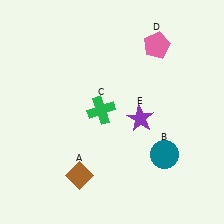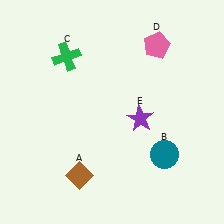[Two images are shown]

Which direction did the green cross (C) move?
The green cross (C) moved up.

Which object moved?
The green cross (C) moved up.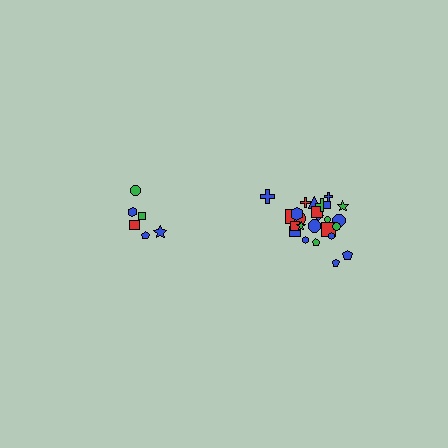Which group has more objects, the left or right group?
The right group.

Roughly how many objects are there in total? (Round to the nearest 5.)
Roughly 30 objects in total.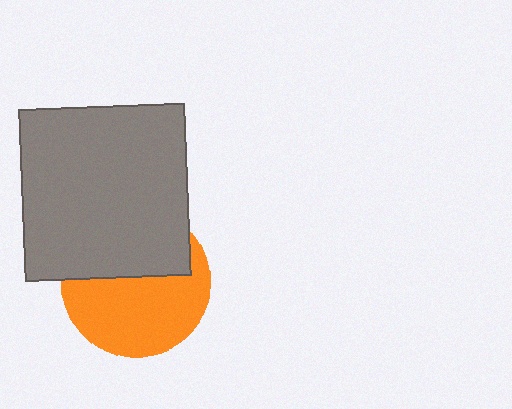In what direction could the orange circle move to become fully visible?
The orange circle could move down. That would shift it out from behind the gray rectangle entirely.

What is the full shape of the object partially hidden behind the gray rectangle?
The partially hidden object is an orange circle.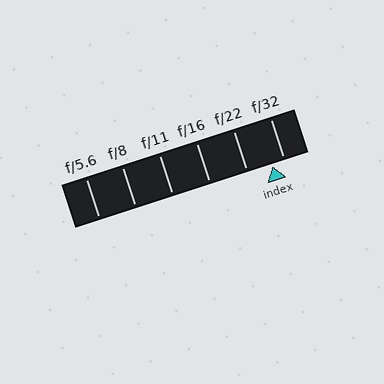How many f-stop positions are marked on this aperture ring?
There are 6 f-stop positions marked.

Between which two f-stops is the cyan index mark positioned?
The index mark is between f/22 and f/32.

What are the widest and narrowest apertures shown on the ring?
The widest aperture shown is f/5.6 and the narrowest is f/32.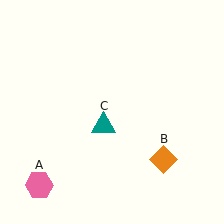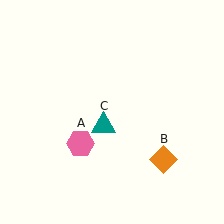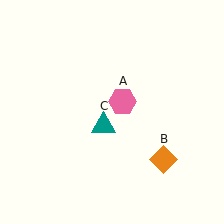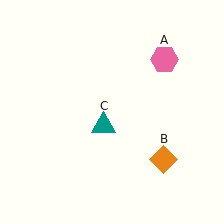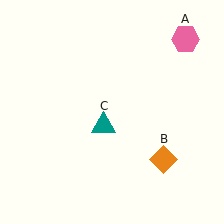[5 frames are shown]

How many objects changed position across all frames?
1 object changed position: pink hexagon (object A).